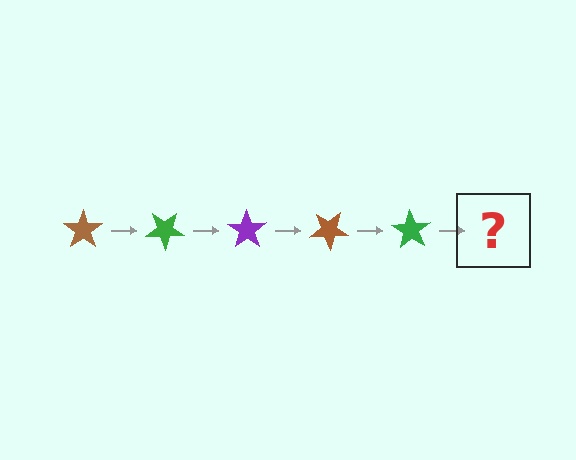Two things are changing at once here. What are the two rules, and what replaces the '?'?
The two rules are that it rotates 35 degrees each step and the color cycles through brown, green, and purple. The '?' should be a purple star, rotated 175 degrees from the start.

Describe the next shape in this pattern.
It should be a purple star, rotated 175 degrees from the start.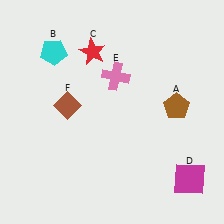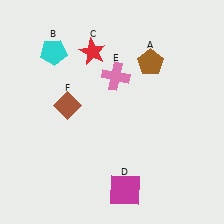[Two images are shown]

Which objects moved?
The objects that moved are: the brown pentagon (A), the magenta square (D).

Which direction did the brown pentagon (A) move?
The brown pentagon (A) moved up.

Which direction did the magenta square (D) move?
The magenta square (D) moved left.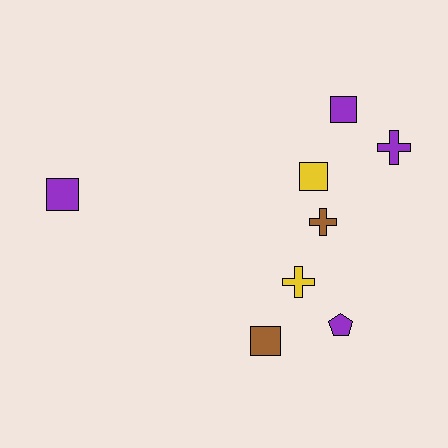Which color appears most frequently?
Purple, with 4 objects.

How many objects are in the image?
There are 8 objects.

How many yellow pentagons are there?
There are no yellow pentagons.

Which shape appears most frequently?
Square, with 4 objects.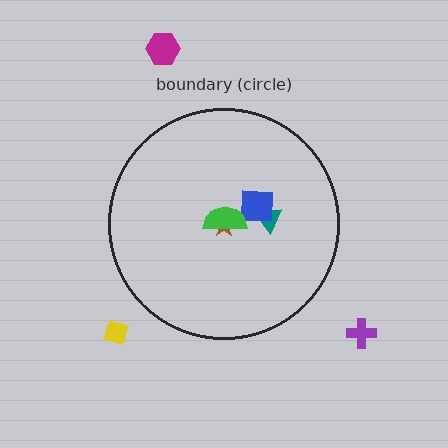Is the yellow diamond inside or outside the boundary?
Outside.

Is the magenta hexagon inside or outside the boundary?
Outside.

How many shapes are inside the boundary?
4 inside, 3 outside.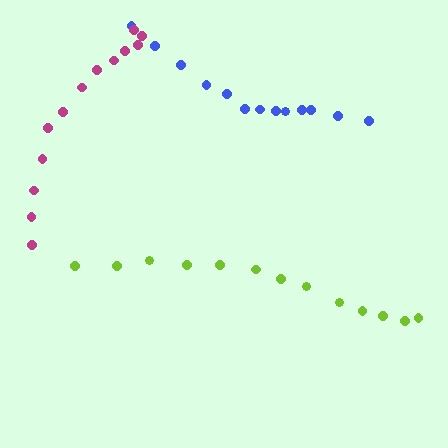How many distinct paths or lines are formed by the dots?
There are 3 distinct paths.